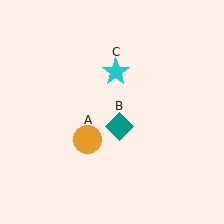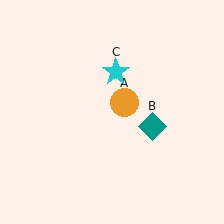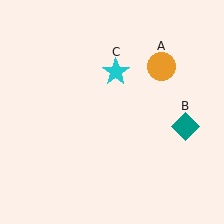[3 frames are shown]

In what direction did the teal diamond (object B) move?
The teal diamond (object B) moved right.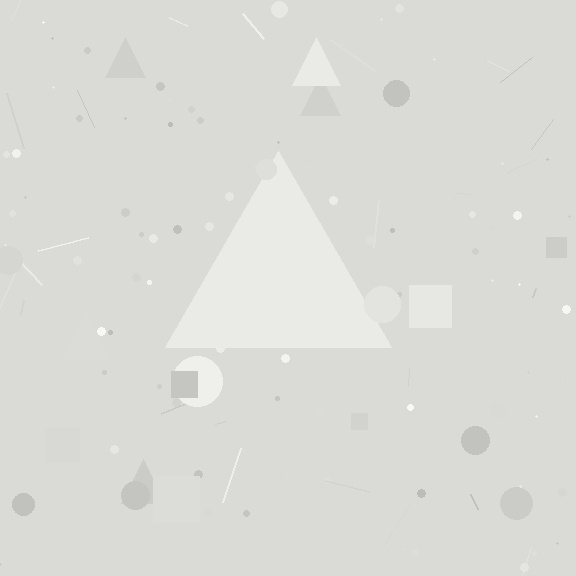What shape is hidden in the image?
A triangle is hidden in the image.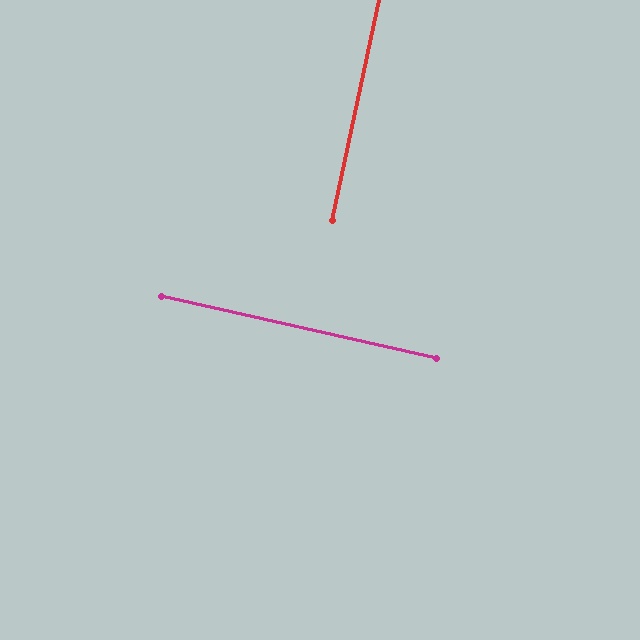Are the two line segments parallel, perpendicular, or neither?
Perpendicular — they meet at approximately 89°.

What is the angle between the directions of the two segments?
Approximately 89 degrees.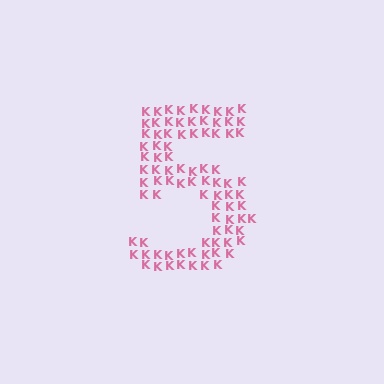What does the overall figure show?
The overall figure shows the digit 5.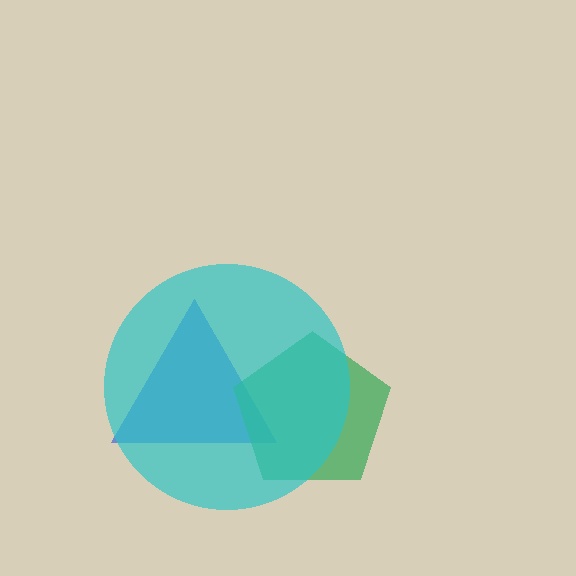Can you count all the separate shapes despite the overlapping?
Yes, there are 3 separate shapes.